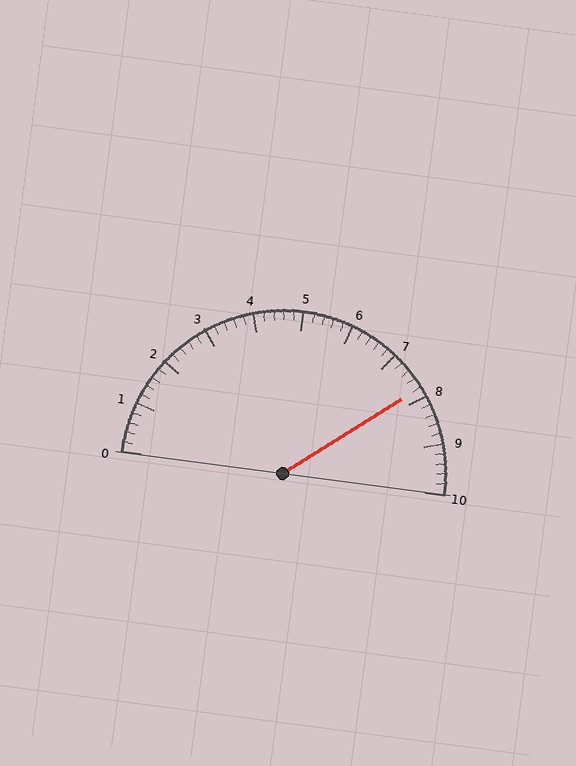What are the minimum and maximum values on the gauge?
The gauge ranges from 0 to 10.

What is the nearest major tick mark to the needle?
The nearest major tick mark is 8.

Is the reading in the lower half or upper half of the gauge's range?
The reading is in the upper half of the range (0 to 10).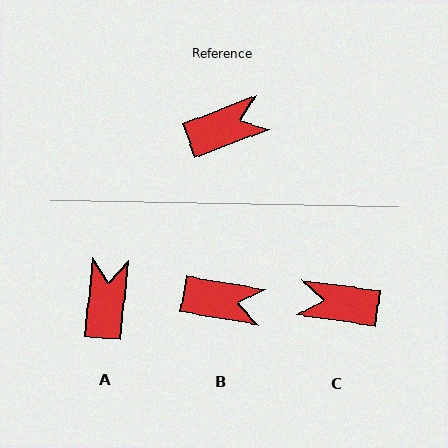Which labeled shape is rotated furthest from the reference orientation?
C, about 151 degrees away.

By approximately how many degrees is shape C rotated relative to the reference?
Approximately 151 degrees counter-clockwise.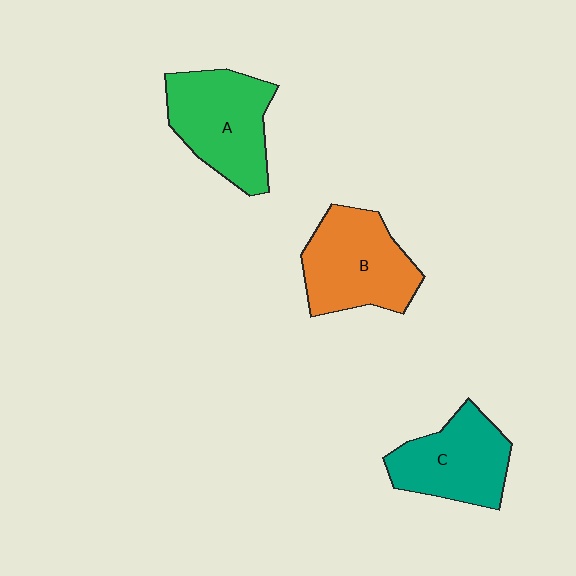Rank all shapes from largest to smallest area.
From largest to smallest: A (green), B (orange), C (teal).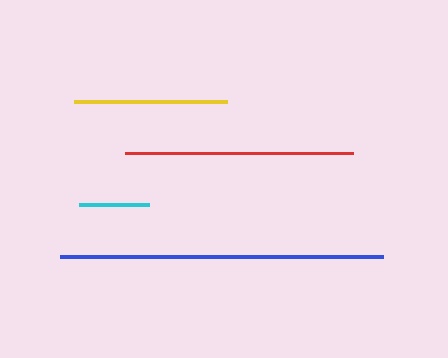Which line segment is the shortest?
The cyan line is the shortest at approximately 70 pixels.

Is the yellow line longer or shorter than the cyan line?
The yellow line is longer than the cyan line.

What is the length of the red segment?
The red segment is approximately 228 pixels long.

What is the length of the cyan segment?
The cyan segment is approximately 70 pixels long.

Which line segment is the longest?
The blue line is the longest at approximately 323 pixels.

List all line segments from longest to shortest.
From longest to shortest: blue, red, yellow, cyan.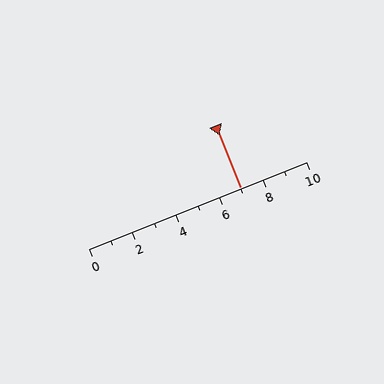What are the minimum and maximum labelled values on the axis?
The axis runs from 0 to 10.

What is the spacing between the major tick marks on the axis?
The major ticks are spaced 2 apart.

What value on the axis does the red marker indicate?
The marker indicates approximately 7.